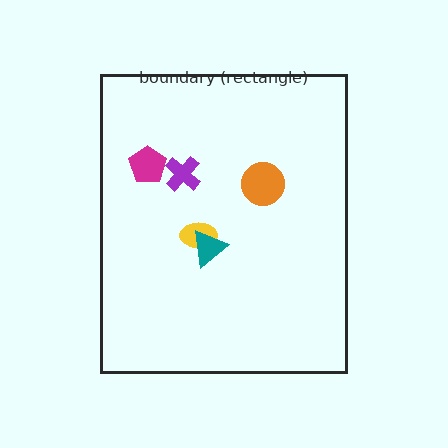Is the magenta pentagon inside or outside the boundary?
Inside.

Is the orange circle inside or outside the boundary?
Inside.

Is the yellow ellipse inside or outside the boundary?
Inside.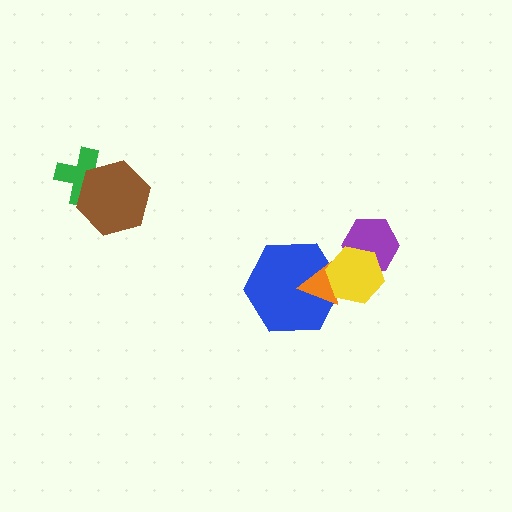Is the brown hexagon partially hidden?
No, no other shape covers it.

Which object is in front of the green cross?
The brown hexagon is in front of the green cross.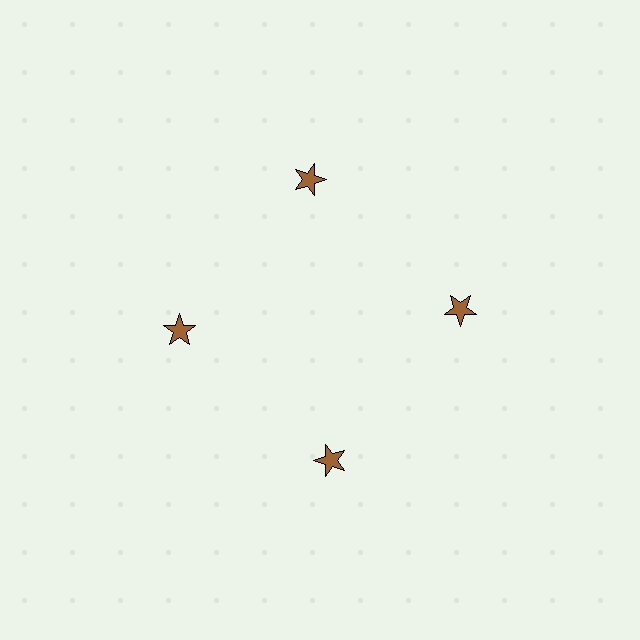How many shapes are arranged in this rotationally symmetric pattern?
There are 4 shapes, arranged in 4 groups of 1.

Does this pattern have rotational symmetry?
Yes, this pattern has 4-fold rotational symmetry. It looks the same after rotating 90 degrees around the center.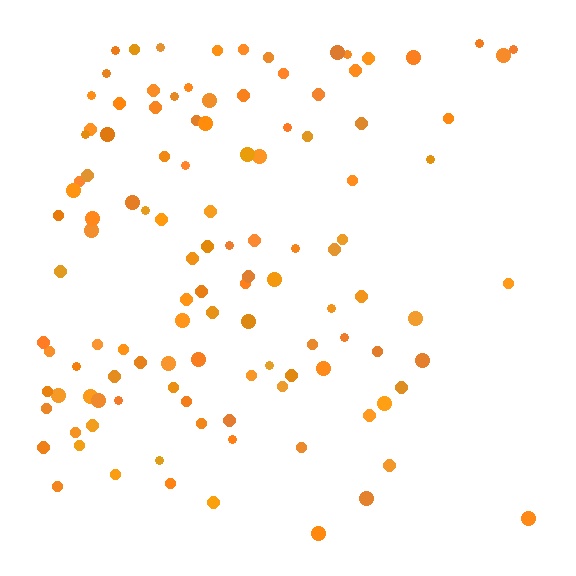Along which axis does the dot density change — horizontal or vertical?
Horizontal.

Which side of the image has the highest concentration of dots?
The left.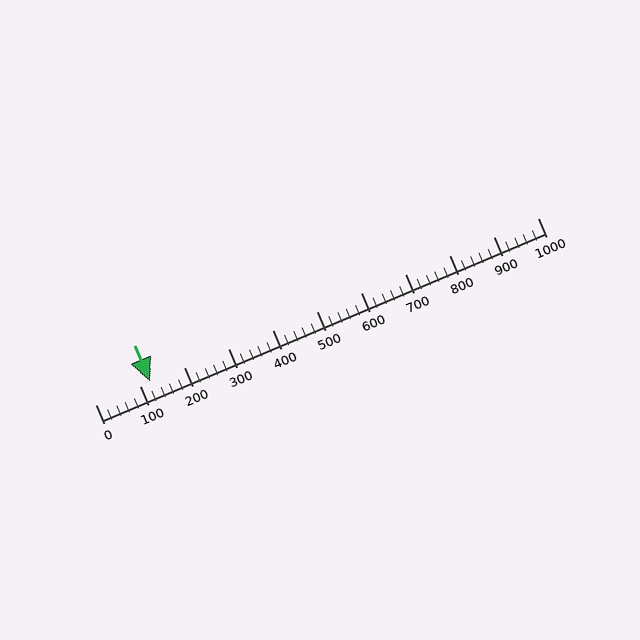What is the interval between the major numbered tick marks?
The major tick marks are spaced 100 units apart.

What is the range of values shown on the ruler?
The ruler shows values from 0 to 1000.